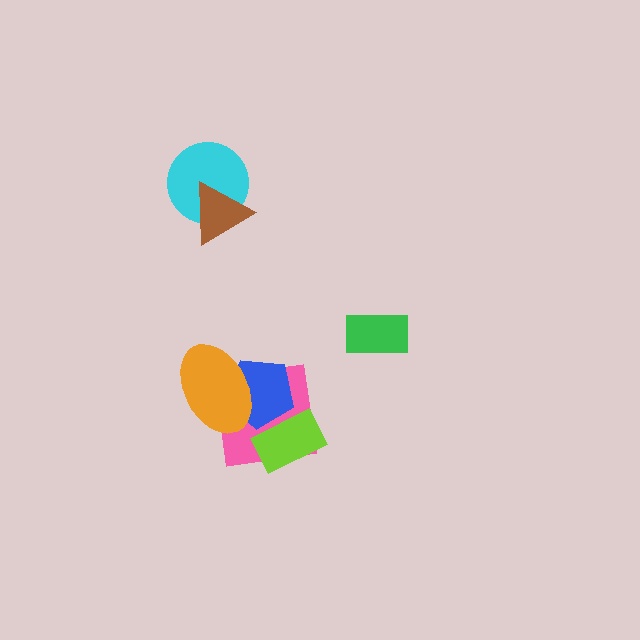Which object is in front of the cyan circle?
The brown triangle is in front of the cyan circle.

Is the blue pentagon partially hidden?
Yes, it is partially covered by another shape.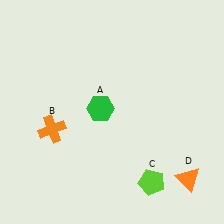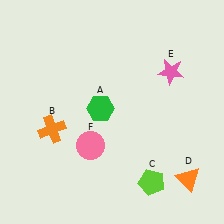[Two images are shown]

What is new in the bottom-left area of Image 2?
A pink circle (F) was added in the bottom-left area of Image 2.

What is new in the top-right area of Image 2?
A pink star (E) was added in the top-right area of Image 2.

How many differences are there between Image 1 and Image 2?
There are 2 differences between the two images.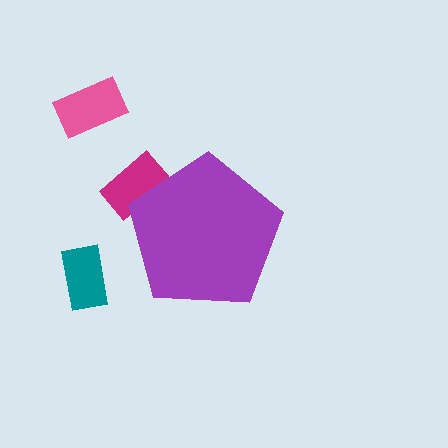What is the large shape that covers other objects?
A purple pentagon.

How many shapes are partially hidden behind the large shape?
1 shape is partially hidden.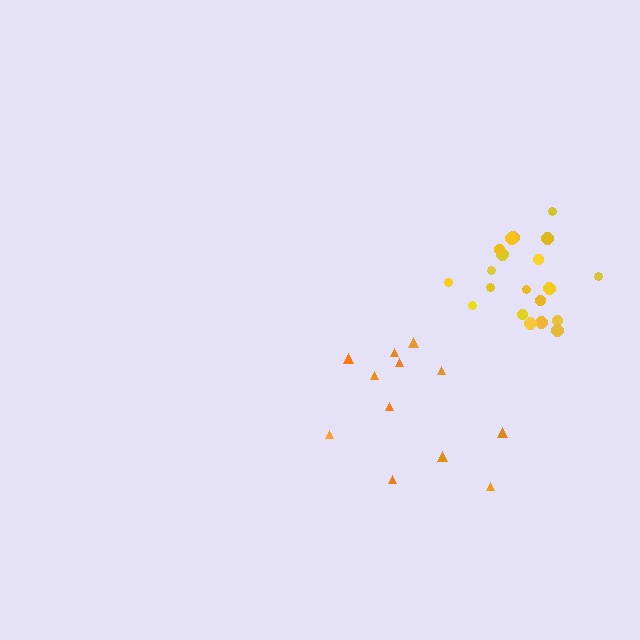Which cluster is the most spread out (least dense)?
Orange.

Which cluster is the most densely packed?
Yellow.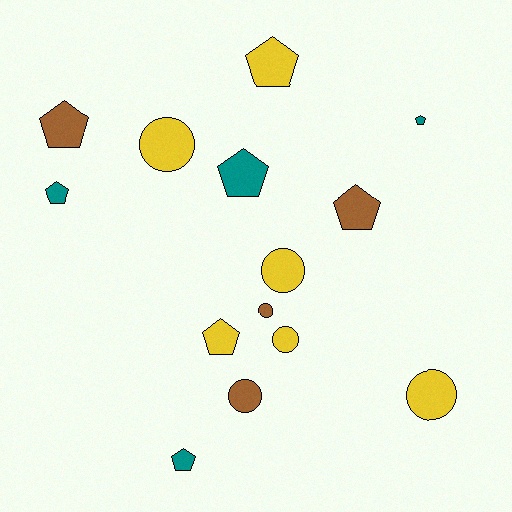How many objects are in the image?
There are 14 objects.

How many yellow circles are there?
There are 4 yellow circles.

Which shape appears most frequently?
Pentagon, with 8 objects.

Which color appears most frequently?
Yellow, with 6 objects.